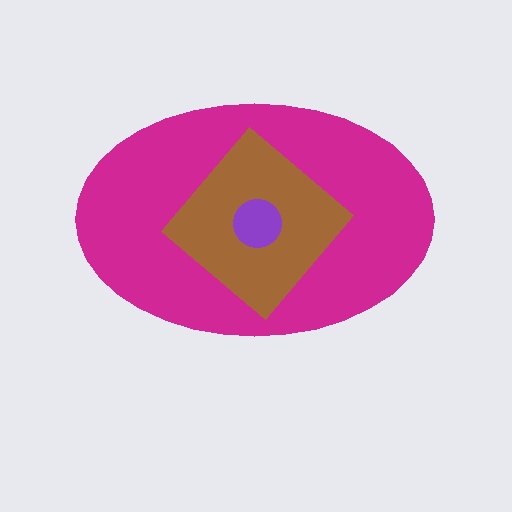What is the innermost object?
The purple circle.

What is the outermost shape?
The magenta ellipse.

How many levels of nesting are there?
3.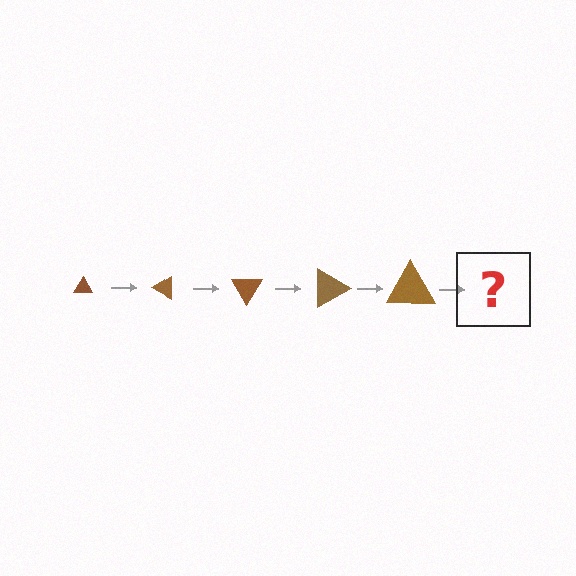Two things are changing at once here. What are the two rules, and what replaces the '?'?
The two rules are that the triangle grows larger each step and it rotates 30 degrees each step. The '?' should be a triangle, larger than the previous one and rotated 150 degrees from the start.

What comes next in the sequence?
The next element should be a triangle, larger than the previous one and rotated 150 degrees from the start.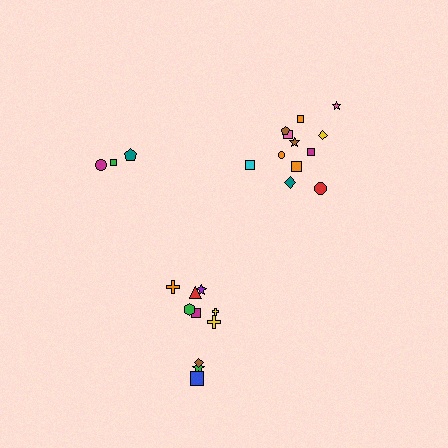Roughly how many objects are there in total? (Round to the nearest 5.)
Roughly 25 objects in total.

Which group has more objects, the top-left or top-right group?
The top-right group.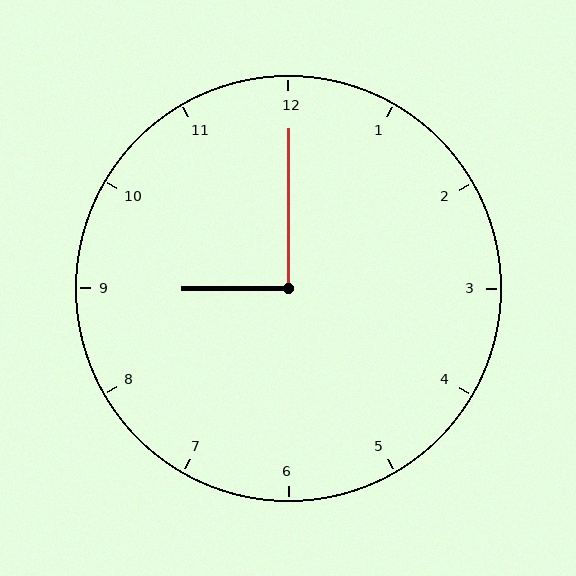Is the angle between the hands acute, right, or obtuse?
It is right.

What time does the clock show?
9:00.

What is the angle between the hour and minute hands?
Approximately 90 degrees.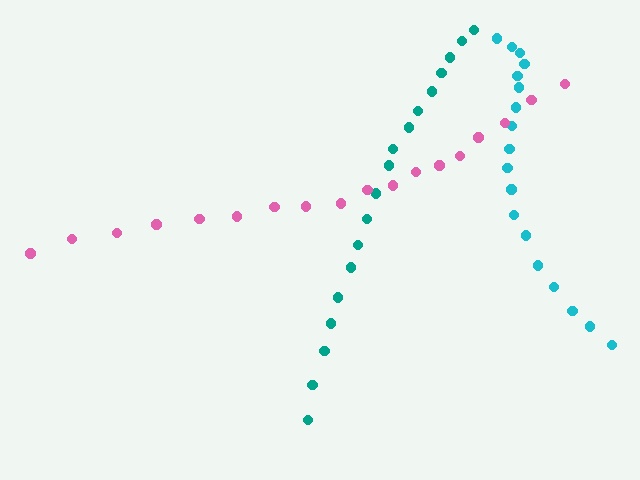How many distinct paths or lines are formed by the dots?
There are 3 distinct paths.